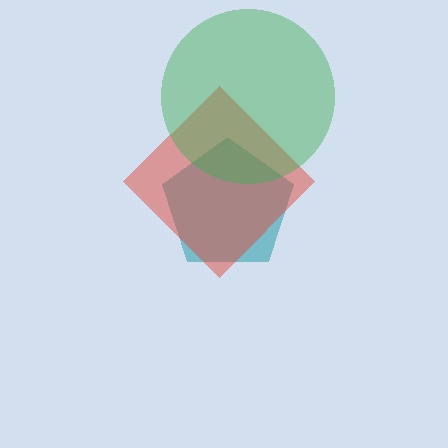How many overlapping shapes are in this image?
There are 3 overlapping shapes in the image.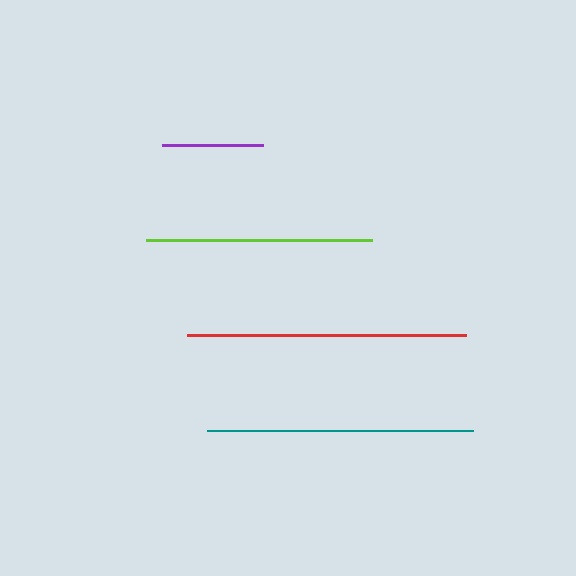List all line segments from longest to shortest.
From longest to shortest: red, teal, lime, purple.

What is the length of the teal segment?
The teal segment is approximately 266 pixels long.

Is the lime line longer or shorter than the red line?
The red line is longer than the lime line.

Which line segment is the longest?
The red line is the longest at approximately 278 pixels.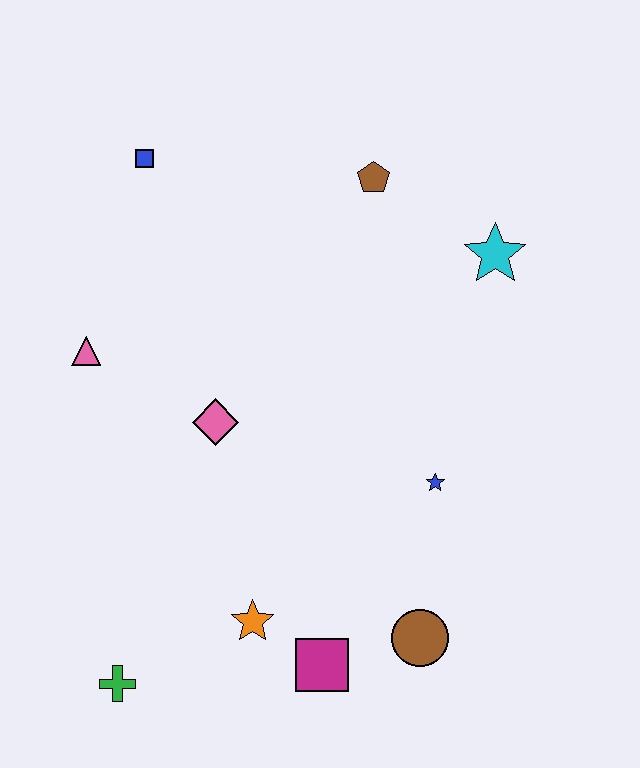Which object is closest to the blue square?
The pink triangle is closest to the blue square.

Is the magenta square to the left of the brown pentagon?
Yes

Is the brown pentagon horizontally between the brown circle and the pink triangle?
Yes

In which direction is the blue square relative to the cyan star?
The blue square is to the left of the cyan star.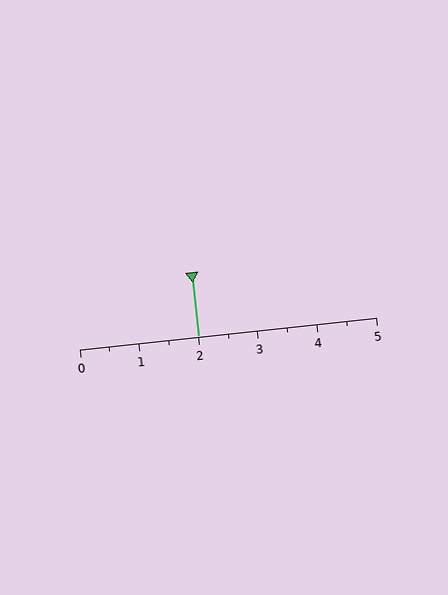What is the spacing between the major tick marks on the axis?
The major ticks are spaced 1 apart.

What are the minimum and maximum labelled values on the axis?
The axis runs from 0 to 5.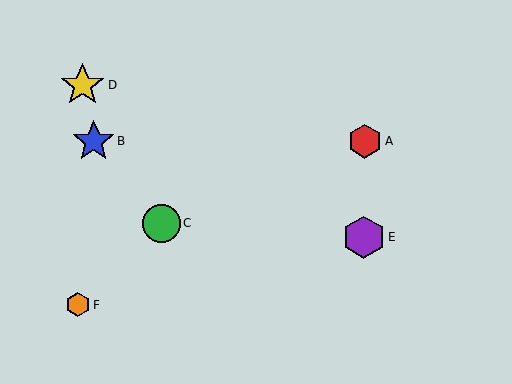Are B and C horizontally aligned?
No, B is at y≈141 and C is at y≈223.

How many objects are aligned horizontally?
2 objects (A, B) are aligned horizontally.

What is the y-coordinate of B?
Object B is at y≈141.